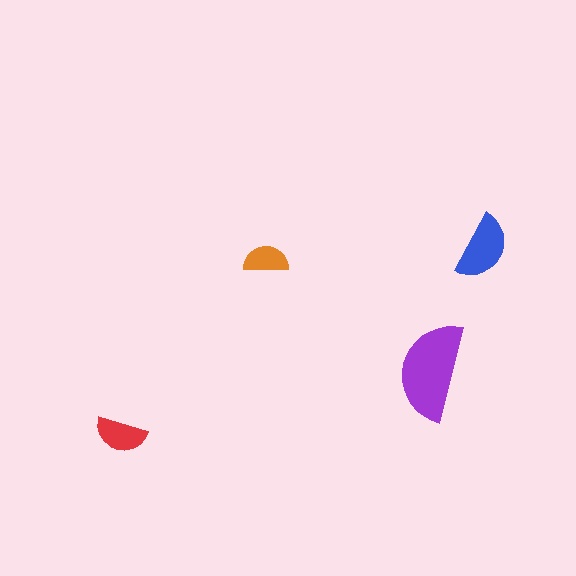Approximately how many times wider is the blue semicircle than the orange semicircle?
About 1.5 times wider.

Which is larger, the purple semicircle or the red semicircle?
The purple one.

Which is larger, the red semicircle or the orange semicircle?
The red one.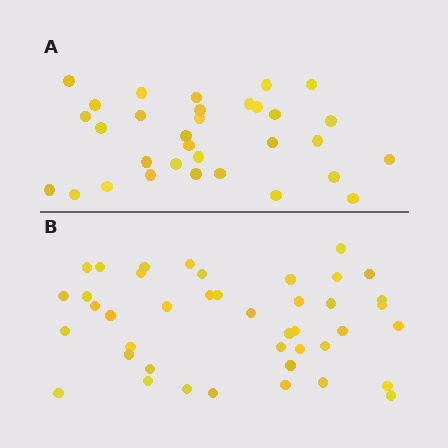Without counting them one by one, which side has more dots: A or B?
Region B (the bottom region) has more dots.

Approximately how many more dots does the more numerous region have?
Region B has roughly 10 or so more dots than region A.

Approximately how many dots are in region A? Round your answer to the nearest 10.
About 30 dots. (The exact count is 32, which rounds to 30.)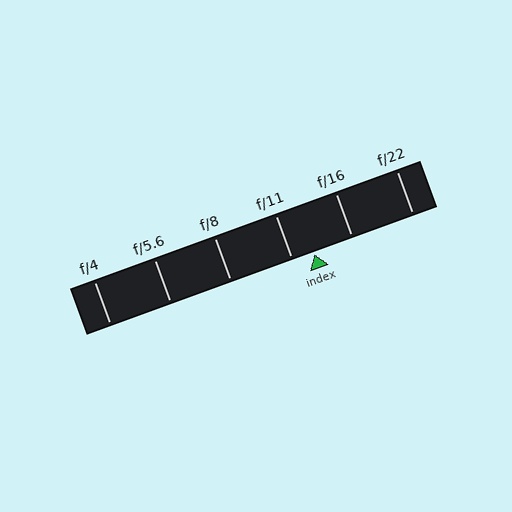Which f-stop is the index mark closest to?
The index mark is closest to f/11.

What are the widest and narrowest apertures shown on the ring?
The widest aperture shown is f/4 and the narrowest is f/22.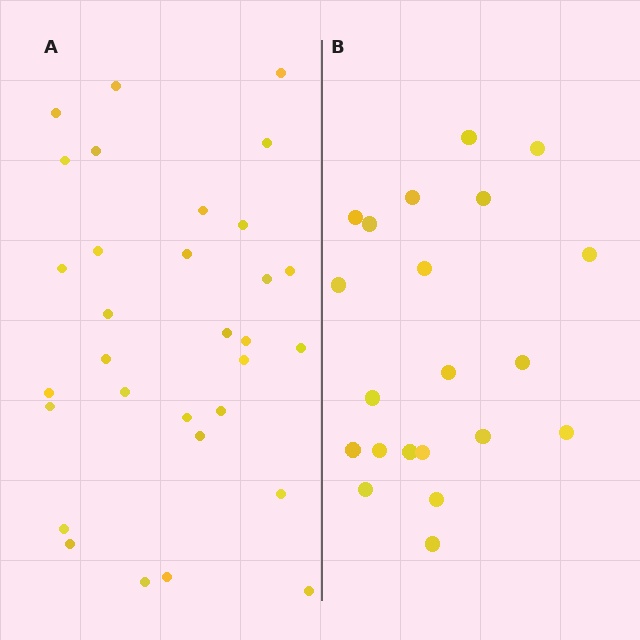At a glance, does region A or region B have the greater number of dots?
Region A (the left region) has more dots.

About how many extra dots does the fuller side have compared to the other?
Region A has roughly 10 or so more dots than region B.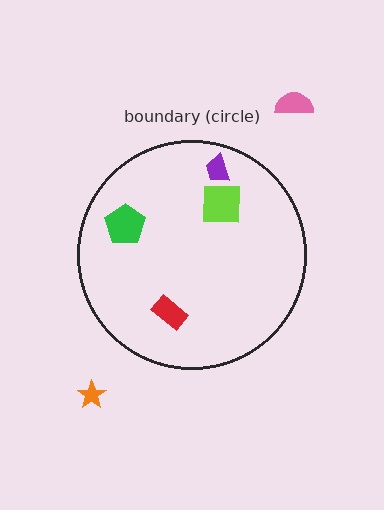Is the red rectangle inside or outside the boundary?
Inside.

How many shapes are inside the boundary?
4 inside, 2 outside.